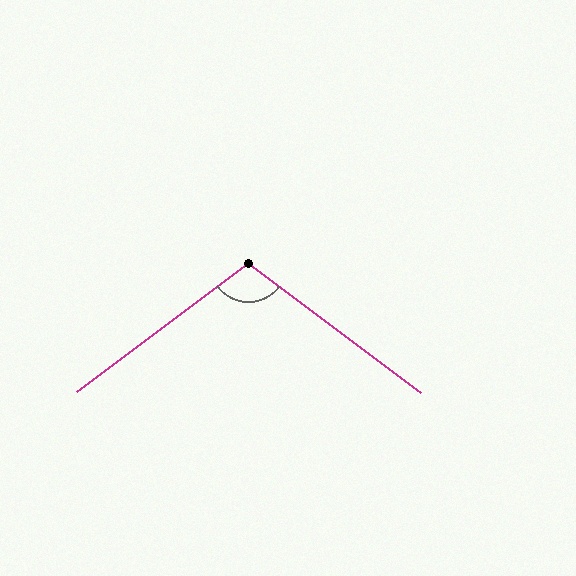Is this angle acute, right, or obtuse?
It is obtuse.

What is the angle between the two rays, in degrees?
Approximately 106 degrees.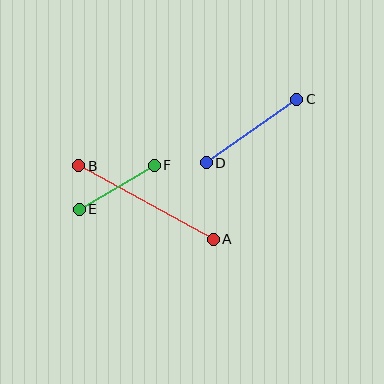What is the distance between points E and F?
The distance is approximately 87 pixels.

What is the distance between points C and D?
The distance is approximately 111 pixels.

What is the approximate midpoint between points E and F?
The midpoint is at approximately (117, 187) pixels.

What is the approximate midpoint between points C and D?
The midpoint is at approximately (251, 131) pixels.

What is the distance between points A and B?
The distance is approximately 153 pixels.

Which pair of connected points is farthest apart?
Points A and B are farthest apart.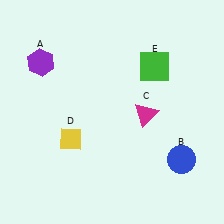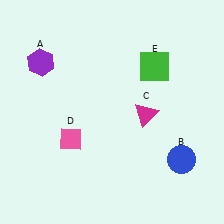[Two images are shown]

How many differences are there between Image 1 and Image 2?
There is 1 difference between the two images.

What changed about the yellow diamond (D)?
In Image 1, D is yellow. In Image 2, it changed to pink.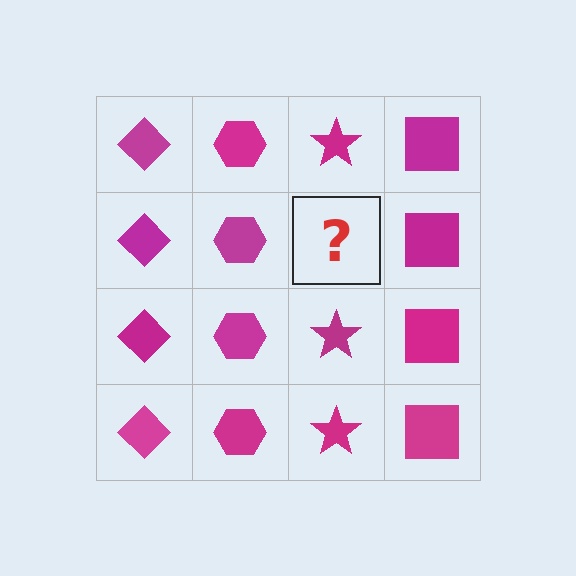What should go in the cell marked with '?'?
The missing cell should contain a magenta star.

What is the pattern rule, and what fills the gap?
The rule is that each column has a consistent shape. The gap should be filled with a magenta star.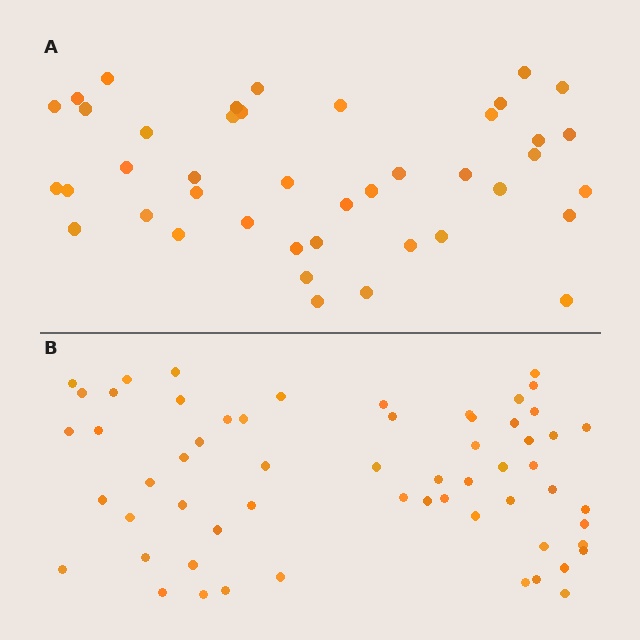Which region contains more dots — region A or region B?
Region B (the bottom region) has more dots.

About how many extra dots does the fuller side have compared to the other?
Region B has approximately 20 more dots than region A.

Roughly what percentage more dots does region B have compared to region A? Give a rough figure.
About 45% more.